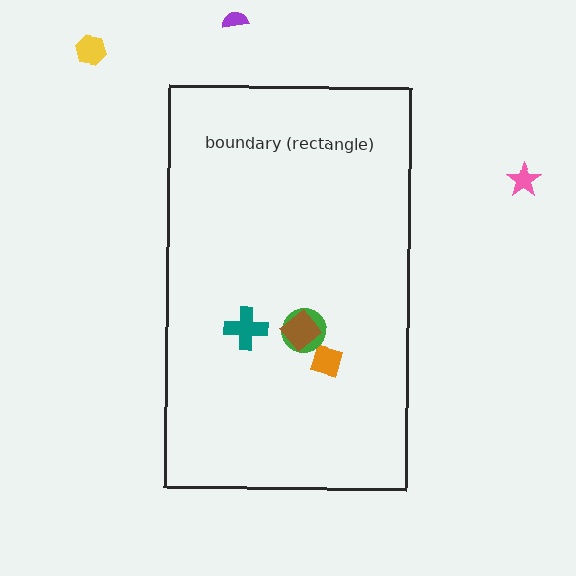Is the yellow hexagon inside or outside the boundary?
Outside.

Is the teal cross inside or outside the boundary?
Inside.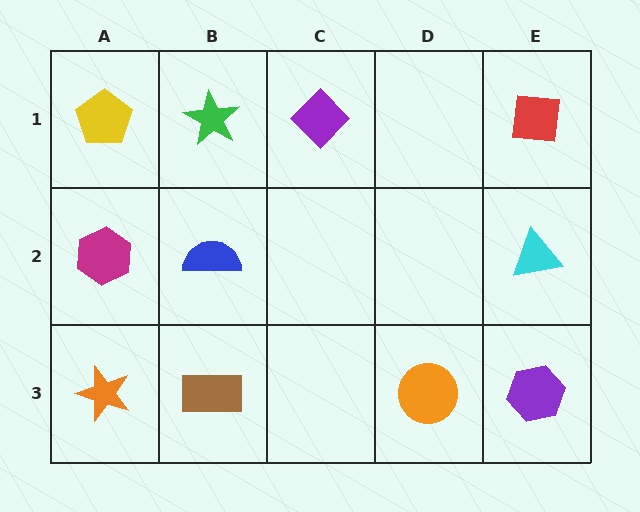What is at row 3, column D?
An orange circle.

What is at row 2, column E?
A cyan triangle.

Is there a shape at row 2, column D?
No, that cell is empty.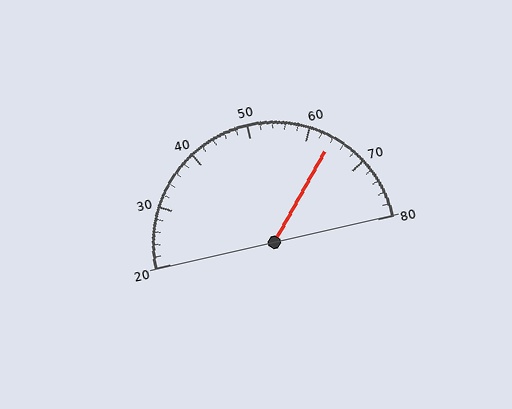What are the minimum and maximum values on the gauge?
The gauge ranges from 20 to 80.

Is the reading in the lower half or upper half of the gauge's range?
The reading is in the upper half of the range (20 to 80).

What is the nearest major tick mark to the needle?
The nearest major tick mark is 60.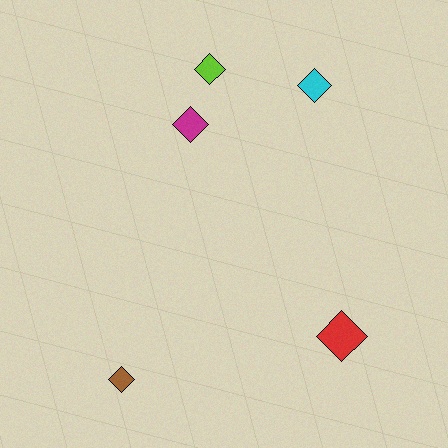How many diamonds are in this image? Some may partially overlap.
There are 5 diamonds.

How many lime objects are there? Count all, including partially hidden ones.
There is 1 lime object.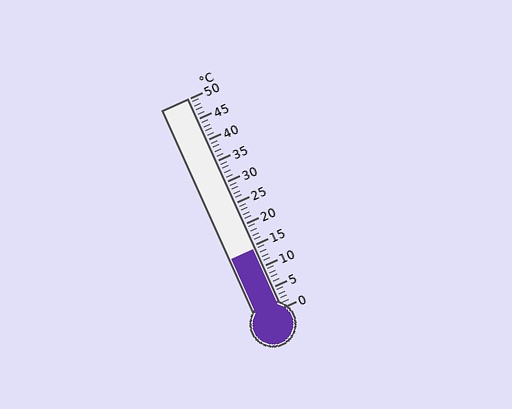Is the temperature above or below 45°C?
The temperature is below 45°C.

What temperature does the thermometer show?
The thermometer shows approximately 14°C.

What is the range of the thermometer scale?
The thermometer scale ranges from 0°C to 50°C.